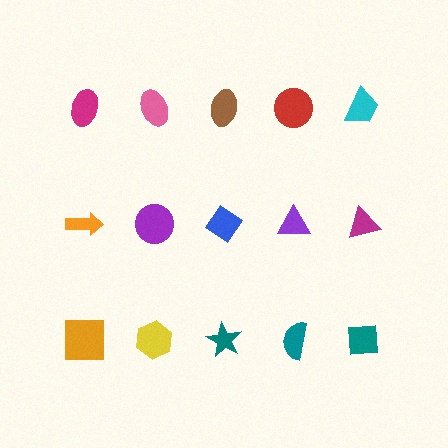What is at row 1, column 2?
A pink ellipse.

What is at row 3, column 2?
A yellow hexagon.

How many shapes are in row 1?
5 shapes.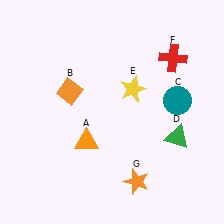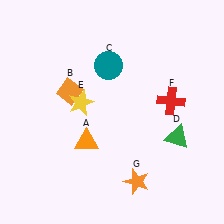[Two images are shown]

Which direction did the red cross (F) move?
The red cross (F) moved down.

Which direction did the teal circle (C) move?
The teal circle (C) moved left.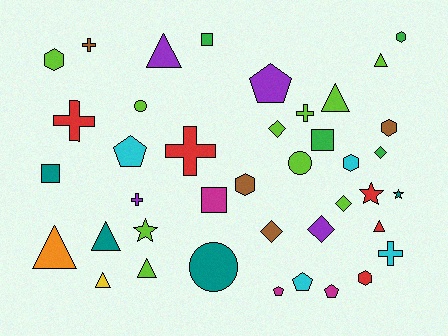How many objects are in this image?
There are 40 objects.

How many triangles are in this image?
There are 8 triangles.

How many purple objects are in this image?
There are 4 purple objects.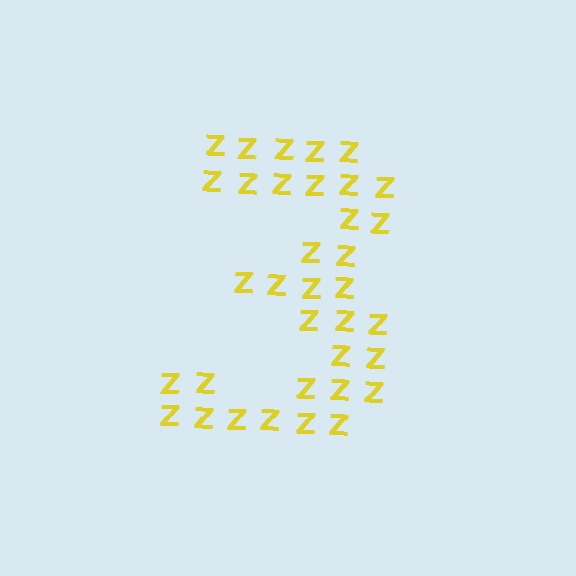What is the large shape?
The large shape is the digit 3.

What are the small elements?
The small elements are letter Z's.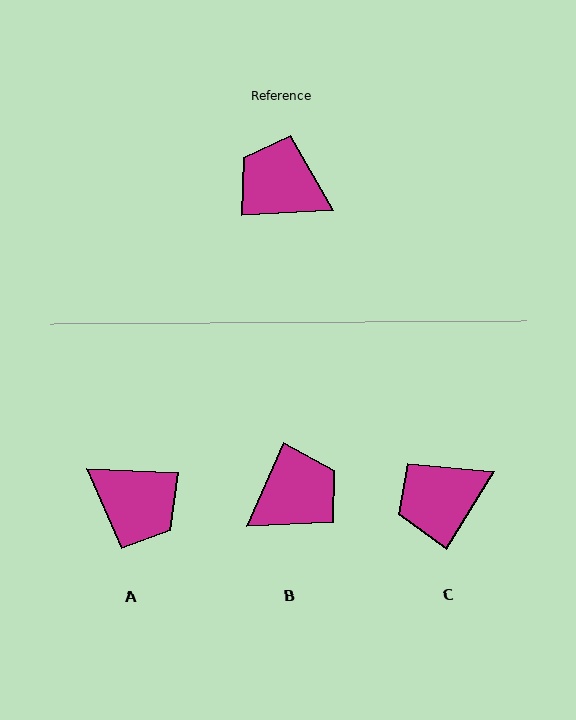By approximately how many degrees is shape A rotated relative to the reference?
Approximately 174 degrees counter-clockwise.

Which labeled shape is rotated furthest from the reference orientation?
A, about 174 degrees away.